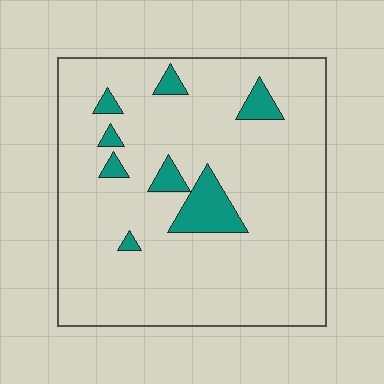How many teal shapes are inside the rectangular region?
8.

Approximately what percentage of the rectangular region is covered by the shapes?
Approximately 10%.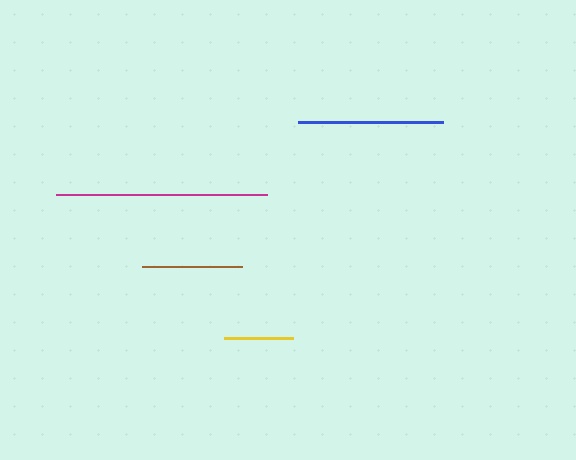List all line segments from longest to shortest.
From longest to shortest: magenta, blue, brown, yellow.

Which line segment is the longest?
The magenta line is the longest at approximately 212 pixels.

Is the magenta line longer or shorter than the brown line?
The magenta line is longer than the brown line.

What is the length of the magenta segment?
The magenta segment is approximately 212 pixels long.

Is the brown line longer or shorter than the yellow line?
The brown line is longer than the yellow line.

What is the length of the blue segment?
The blue segment is approximately 146 pixels long.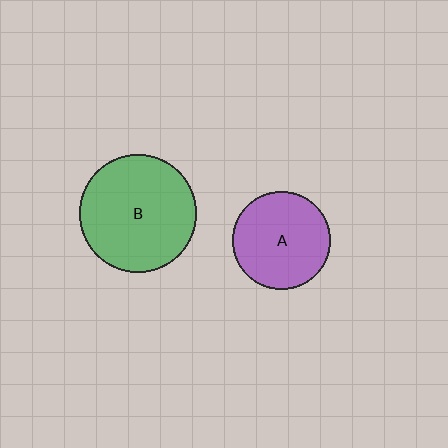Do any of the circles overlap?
No, none of the circles overlap.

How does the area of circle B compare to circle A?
Approximately 1.4 times.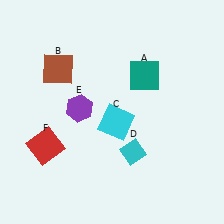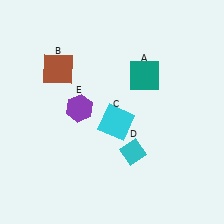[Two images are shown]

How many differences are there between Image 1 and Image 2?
There is 1 difference between the two images.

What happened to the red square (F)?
The red square (F) was removed in Image 2. It was in the bottom-left area of Image 1.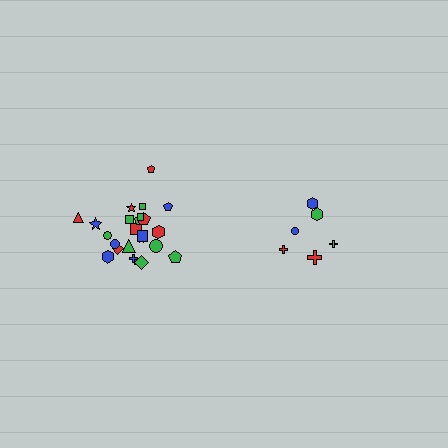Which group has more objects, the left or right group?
The left group.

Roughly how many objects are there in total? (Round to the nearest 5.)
Roughly 30 objects in total.